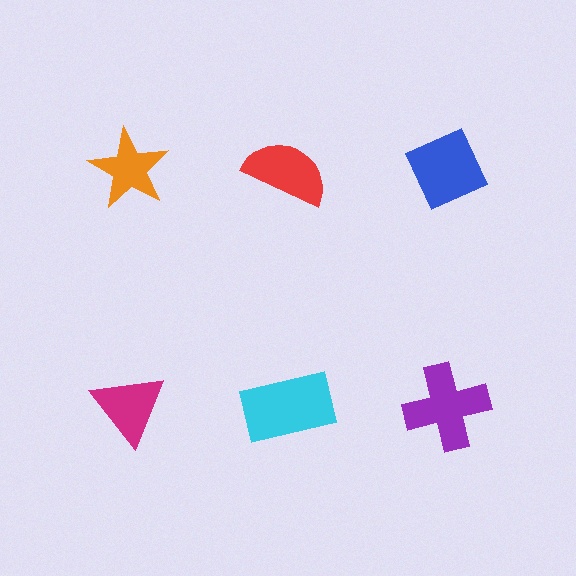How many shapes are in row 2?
3 shapes.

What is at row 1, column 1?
An orange star.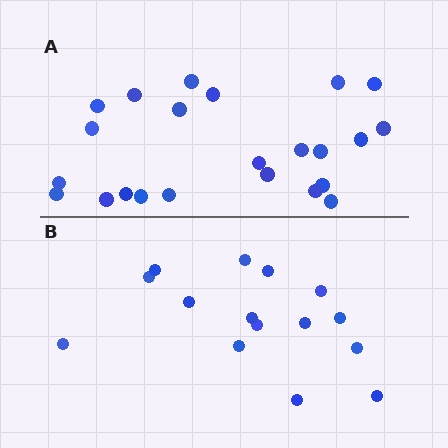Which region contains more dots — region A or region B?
Region A (the top region) has more dots.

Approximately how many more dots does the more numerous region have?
Region A has roughly 8 or so more dots than region B.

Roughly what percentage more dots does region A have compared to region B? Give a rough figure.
About 55% more.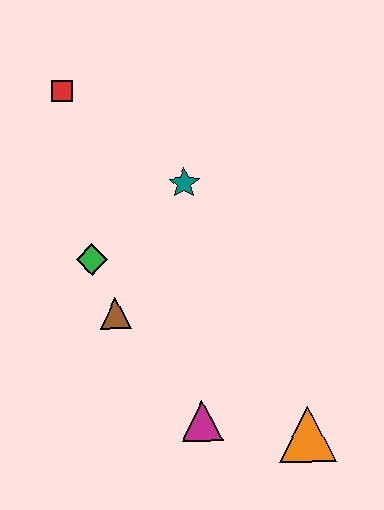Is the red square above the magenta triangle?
Yes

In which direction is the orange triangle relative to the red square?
The orange triangle is below the red square.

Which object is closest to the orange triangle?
The magenta triangle is closest to the orange triangle.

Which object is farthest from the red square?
The orange triangle is farthest from the red square.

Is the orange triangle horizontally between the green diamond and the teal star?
No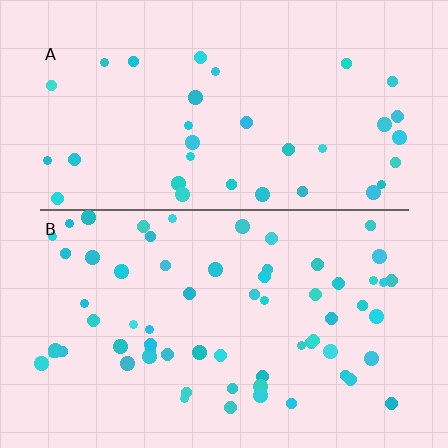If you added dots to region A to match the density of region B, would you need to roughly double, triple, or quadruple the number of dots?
Approximately double.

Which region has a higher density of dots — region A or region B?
B (the bottom).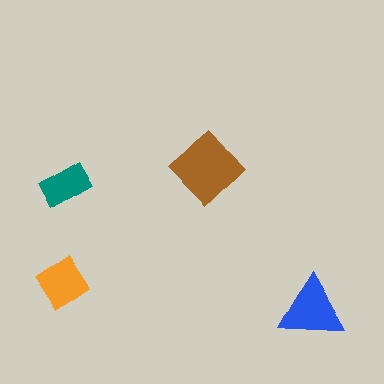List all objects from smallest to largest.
The teal rectangle, the orange diamond, the blue triangle, the brown diamond.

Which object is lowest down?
The blue triangle is bottommost.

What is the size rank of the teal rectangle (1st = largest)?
4th.